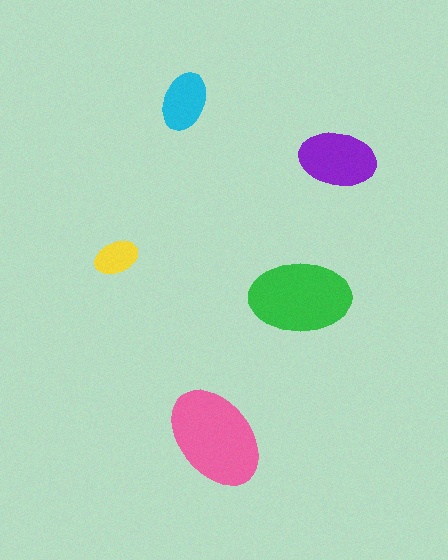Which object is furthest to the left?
The yellow ellipse is leftmost.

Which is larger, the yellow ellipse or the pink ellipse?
The pink one.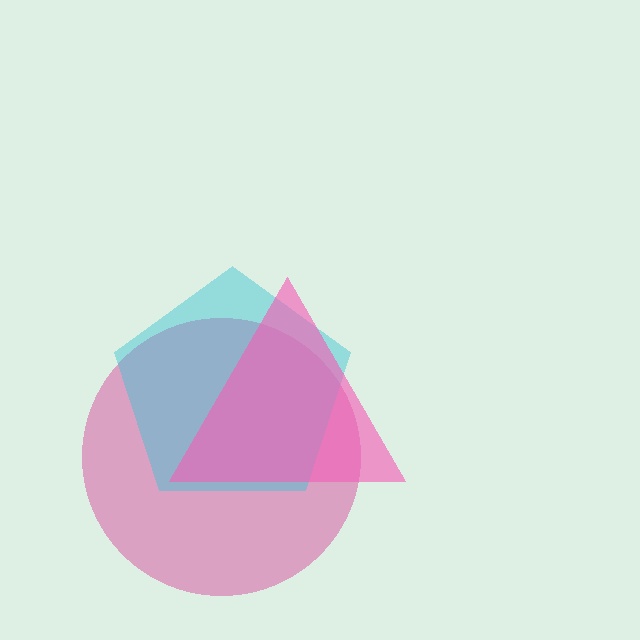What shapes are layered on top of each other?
The layered shapes are: a magenta circle, a cyan pentagon, a pink triangle.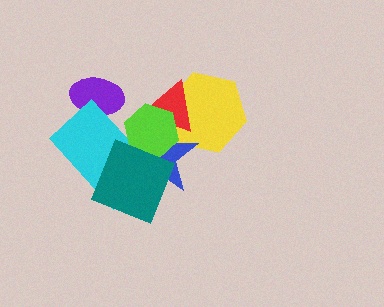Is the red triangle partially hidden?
Yes, it is partially covered by another shape.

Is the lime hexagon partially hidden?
Yes, it is partially covered by another shape.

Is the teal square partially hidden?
No, no other shape covers it.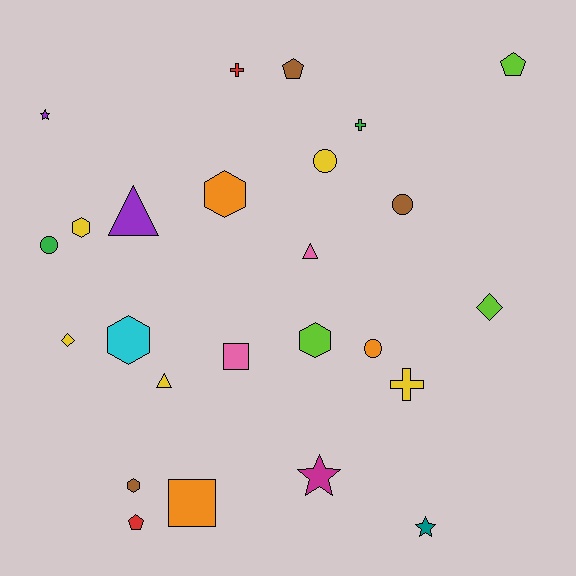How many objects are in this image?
There are 25 objects.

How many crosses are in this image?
There are 3 crosses.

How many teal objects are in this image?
There is 1 teal object.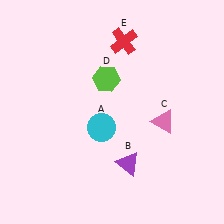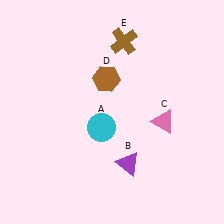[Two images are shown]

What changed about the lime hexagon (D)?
In Image 1, D is lime. In Image 2, it changed to brown.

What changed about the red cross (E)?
In Image 1, E is red. In Image 2, it changed to brown.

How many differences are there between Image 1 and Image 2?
There are 2 differences between the two images.